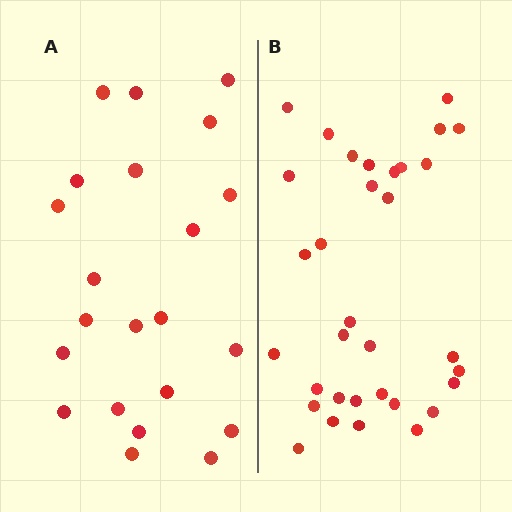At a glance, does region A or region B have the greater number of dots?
Region B (the right region) has more dots.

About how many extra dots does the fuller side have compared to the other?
Region B has roughly 12 or so more dots than region A.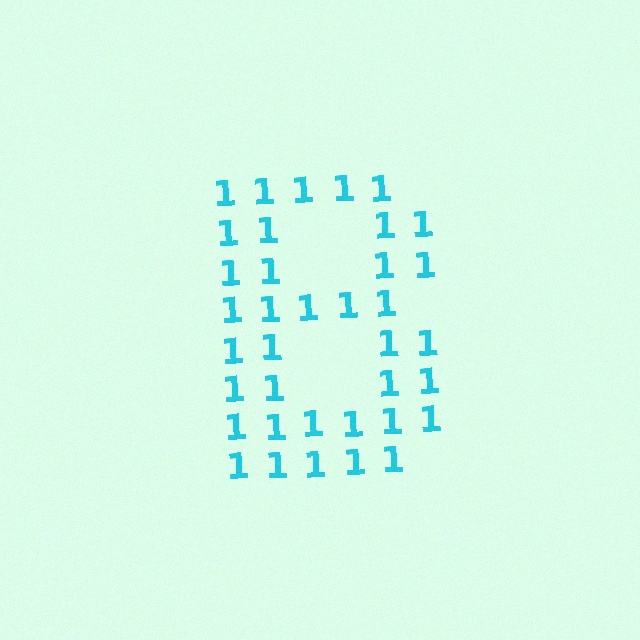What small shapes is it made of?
It is made of small digit 1's.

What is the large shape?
The large shape is the letter B.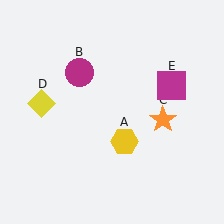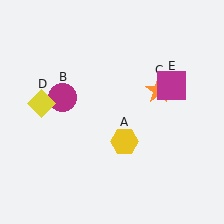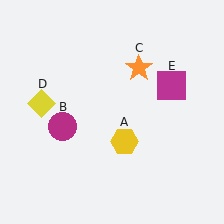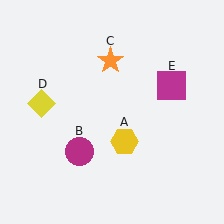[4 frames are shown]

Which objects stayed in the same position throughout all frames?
Yellow hexagon (object A) and yellow diamond (object D) and magenta square (object E) remained stationary.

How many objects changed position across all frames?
2 objects changed position: magenta circle (object B), orange star (object C).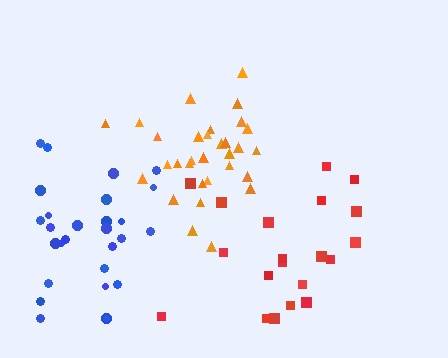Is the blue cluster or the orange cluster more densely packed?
Orange.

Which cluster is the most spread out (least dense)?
Red.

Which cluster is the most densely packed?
Orange.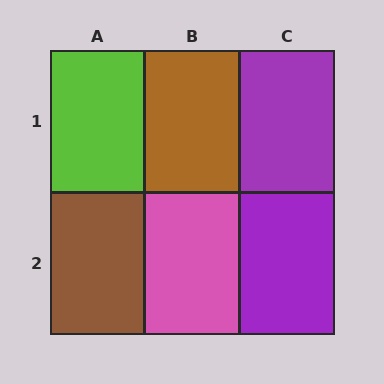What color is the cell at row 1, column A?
Lime.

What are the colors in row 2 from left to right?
Brown, pink, purple.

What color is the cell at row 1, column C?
Purple.